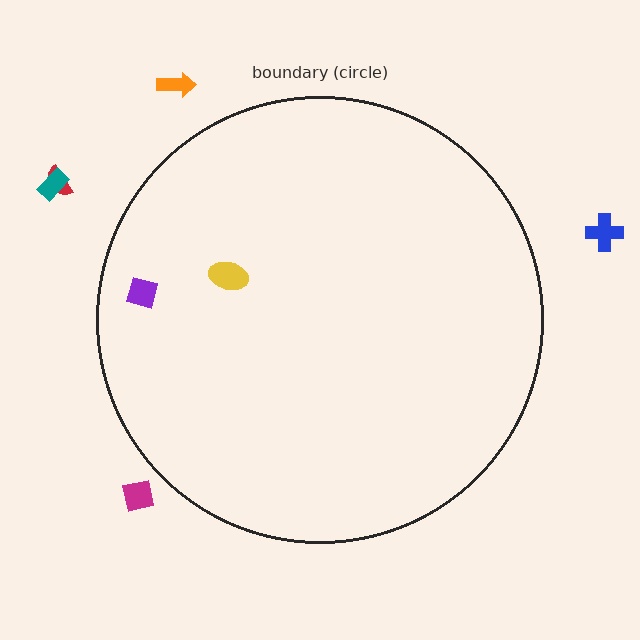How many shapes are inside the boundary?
2 inside, 5 outside.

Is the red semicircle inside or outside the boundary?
Outside.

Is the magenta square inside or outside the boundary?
Outside.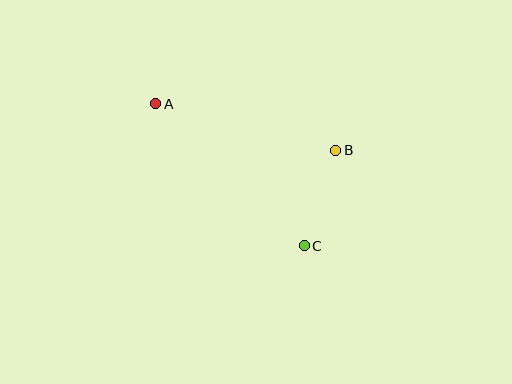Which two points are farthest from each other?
Points A and C are farthest from each other.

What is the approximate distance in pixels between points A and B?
The distance between A and B is approximately 186 pixels.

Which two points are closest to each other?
Points B and C are closest to each other.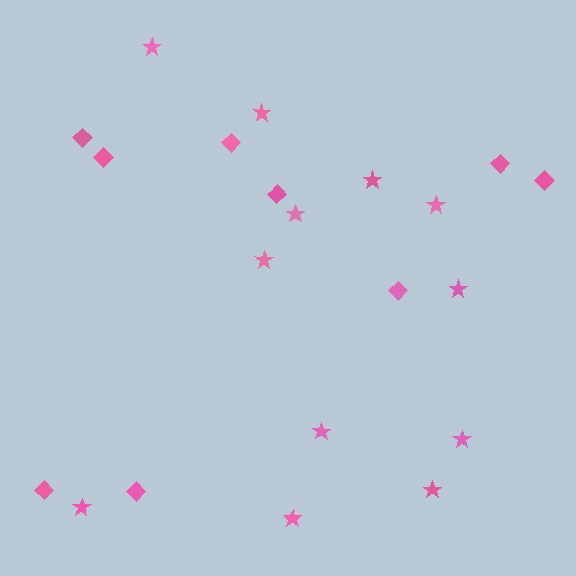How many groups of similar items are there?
There are 2 groups: one group of stars (12) and one group of diamonds (9).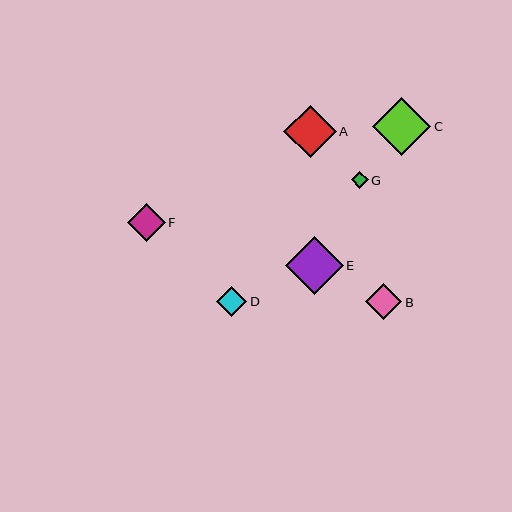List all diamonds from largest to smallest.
From largest to smallest: C, E, A, F, B, D, G.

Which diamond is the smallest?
Diamond G is the smallest with a size of approximately 17 pixels.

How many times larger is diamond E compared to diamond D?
Diamond E is approximately 1.9 times the size of diamond D.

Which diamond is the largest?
Diamond C is the largest with a size of approximately 58 pixels.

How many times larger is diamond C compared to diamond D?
Diamond C is approximately 2.0 times the size of diamond D.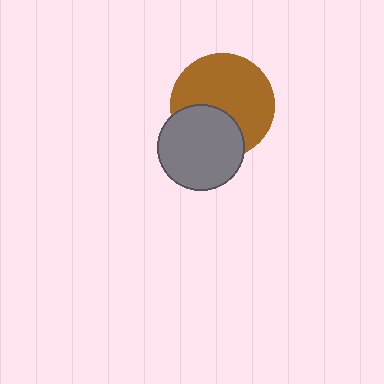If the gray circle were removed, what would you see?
You would see the complete brown circle.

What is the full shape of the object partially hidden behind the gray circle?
The partially hidden object is a brown circle.